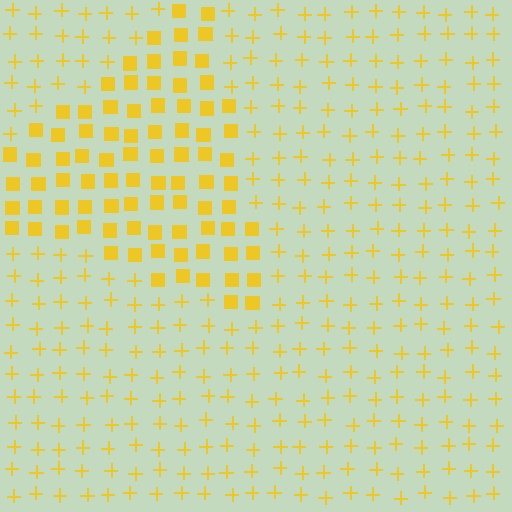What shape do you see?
I see a triangle.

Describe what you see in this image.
The image is filled with small yellow elements arranged in a uniform grid. A triangle-shaped region contains squares, while the surrounding area contains plus signs. The boundary is defined purely by the change in element shape.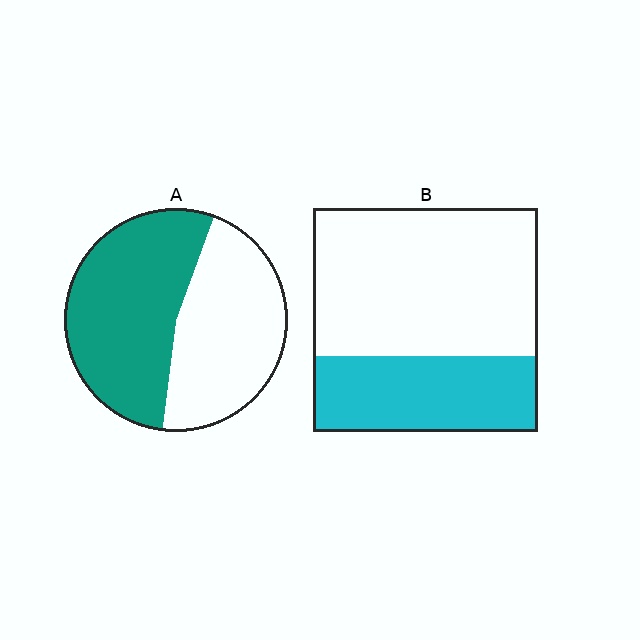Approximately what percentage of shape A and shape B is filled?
A is approximately 55% and B is approximately 35%.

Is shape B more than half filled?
No.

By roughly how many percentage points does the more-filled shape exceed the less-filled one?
By roughly 20 percentage points (A over B).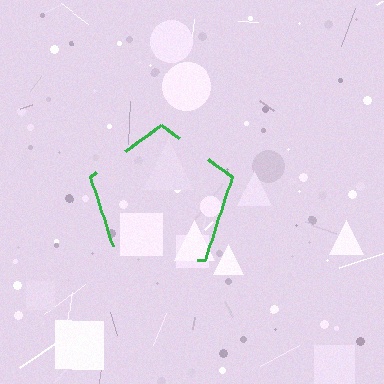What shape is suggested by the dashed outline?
The dashed outline suggests a pentagon.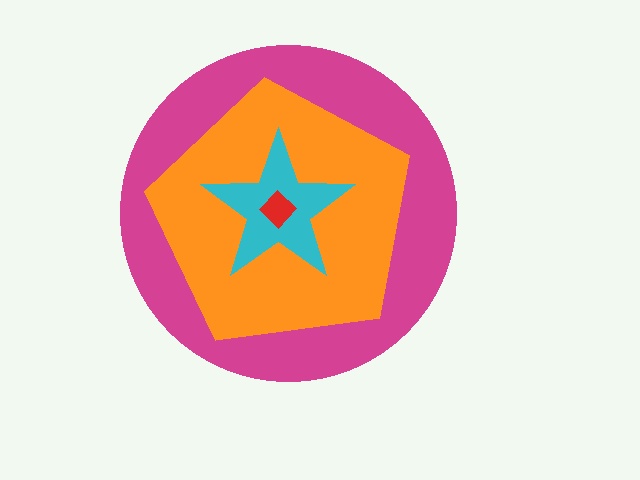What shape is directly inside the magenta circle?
The orange pentagon.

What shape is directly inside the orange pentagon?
The cyan star.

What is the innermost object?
The red diamond.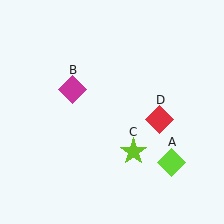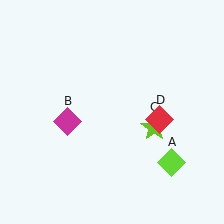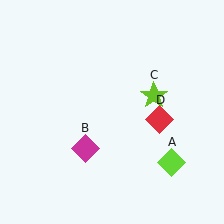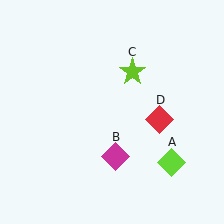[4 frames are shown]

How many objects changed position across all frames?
2 objects changed position: magenta diamond (object B), lime star (object C).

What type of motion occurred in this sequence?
The magenta diamond (object B), lime star (object C) rotated counterclockwise around the center of the scene.